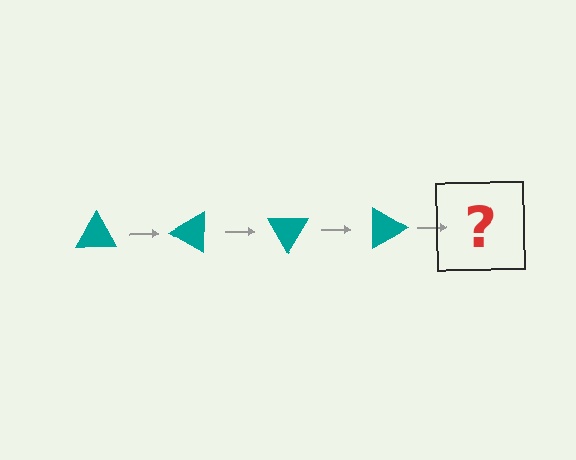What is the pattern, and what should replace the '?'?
The pattern is that the triangle rotates 30 degrees each step. The '?' should be a teal triangle rotated 120 degrees.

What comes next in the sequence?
The next element should be a teal triangle rotated 120 degrees.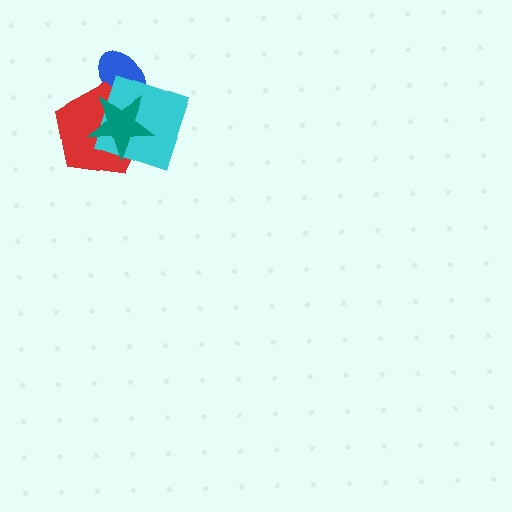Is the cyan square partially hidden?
Yes, it is partially covered by another shape.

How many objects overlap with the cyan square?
3 objects overlap with the cyan square.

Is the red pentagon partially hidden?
Yes, it is partially covered by another shape.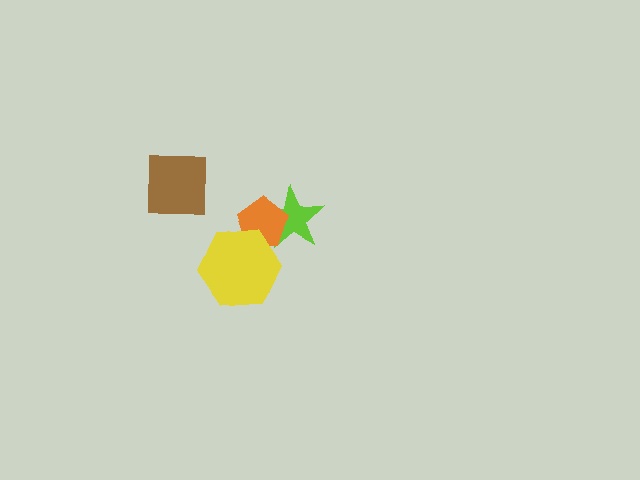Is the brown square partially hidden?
No, no other shape covers it.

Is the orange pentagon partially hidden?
Yes, it is partially covered by another shape.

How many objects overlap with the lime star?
1 object overlaps with the lime star.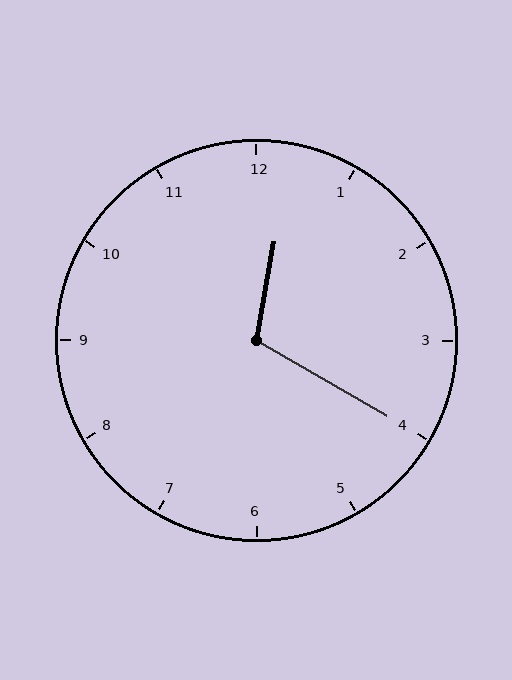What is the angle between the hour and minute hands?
Approximately 110 degrees.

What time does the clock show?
12:20.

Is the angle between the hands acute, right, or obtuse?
It is obtuse.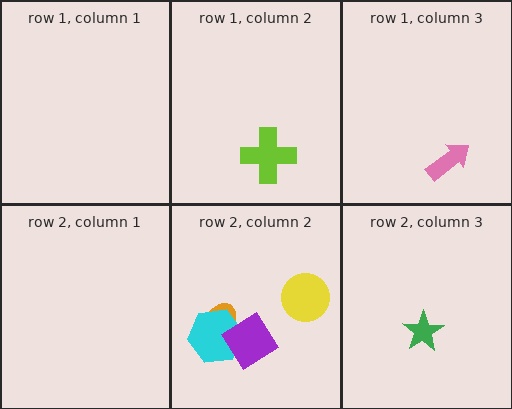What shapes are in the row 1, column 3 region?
The pink arrow.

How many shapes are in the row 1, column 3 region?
1.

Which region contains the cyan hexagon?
The row 2, column 2 region.